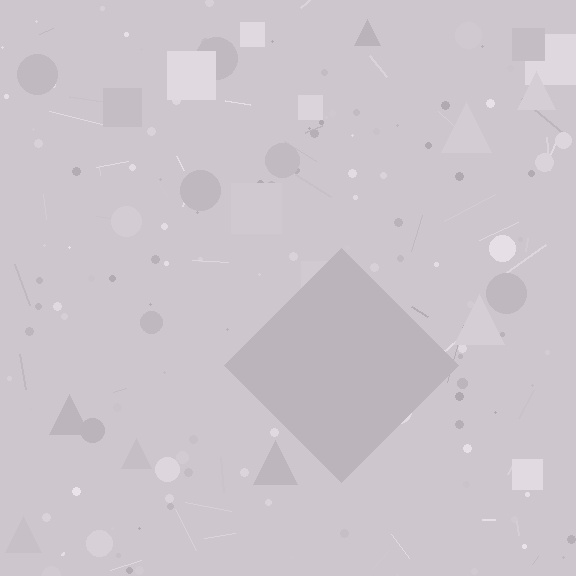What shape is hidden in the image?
A diamond is hidden in the image.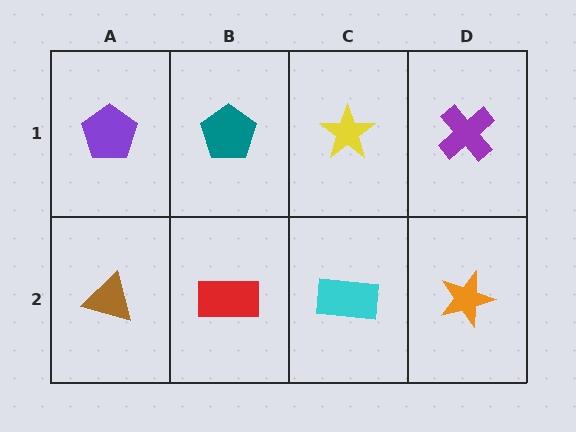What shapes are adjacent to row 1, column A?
A brown triangle (row 2, column A), a teal pentagon (row 1, column B).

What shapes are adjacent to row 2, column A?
A purple pentagon (row 1, column A), a red rectangle (row 2, column B).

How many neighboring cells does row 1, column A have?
2.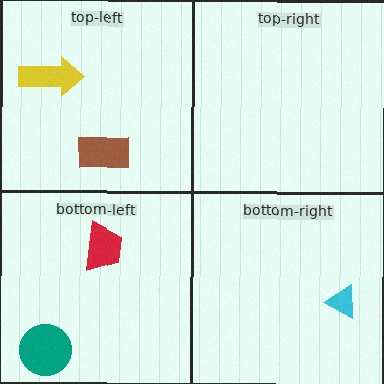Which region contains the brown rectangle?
The top-left region.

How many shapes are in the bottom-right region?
1.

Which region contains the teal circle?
The bottom-left region.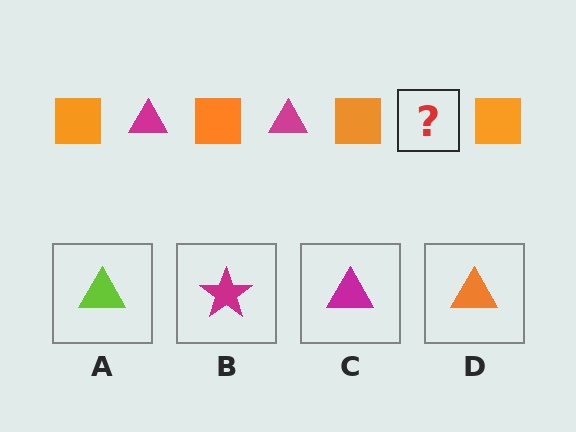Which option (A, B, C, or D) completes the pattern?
C.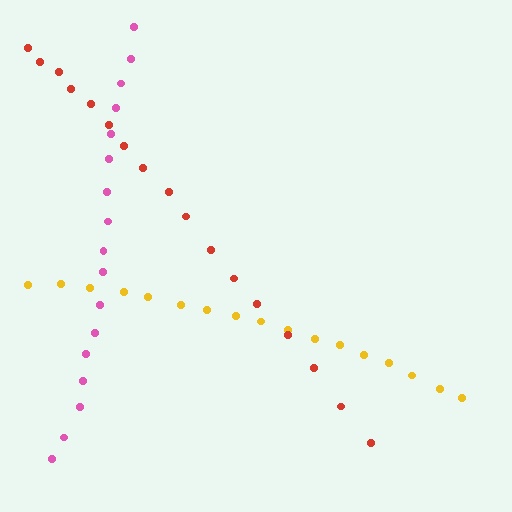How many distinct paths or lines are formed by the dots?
There are 3 distinct paths.